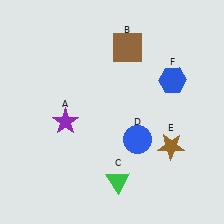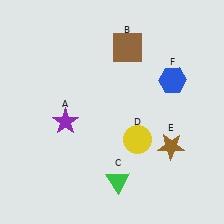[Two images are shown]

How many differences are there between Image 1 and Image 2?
There is 1 difference between the two images.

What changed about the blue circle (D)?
In Image 1, D is blue. In Image 2, it changed to yellow.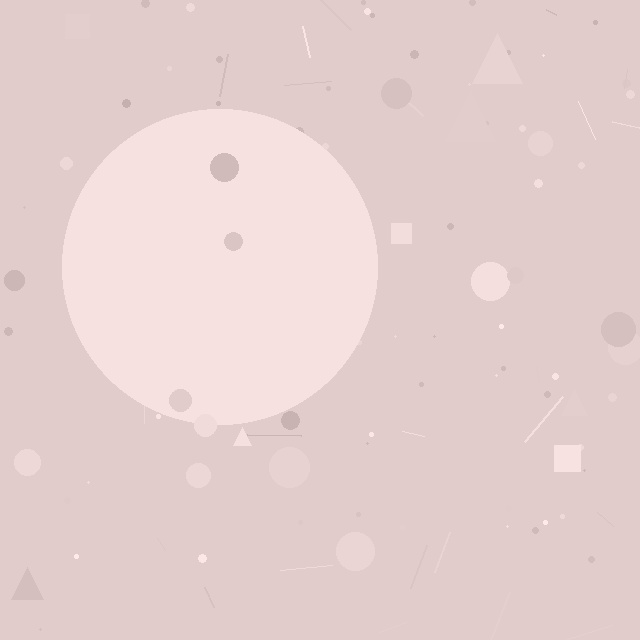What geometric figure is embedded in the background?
A circle is embedded in the background.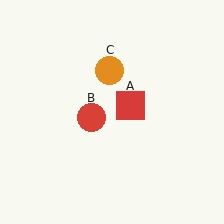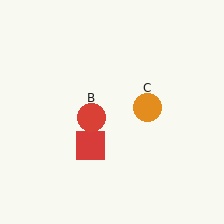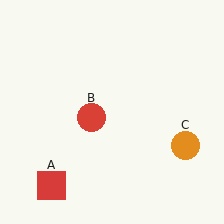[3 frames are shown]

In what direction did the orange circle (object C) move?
The orange circle (object C) moved down and to the right.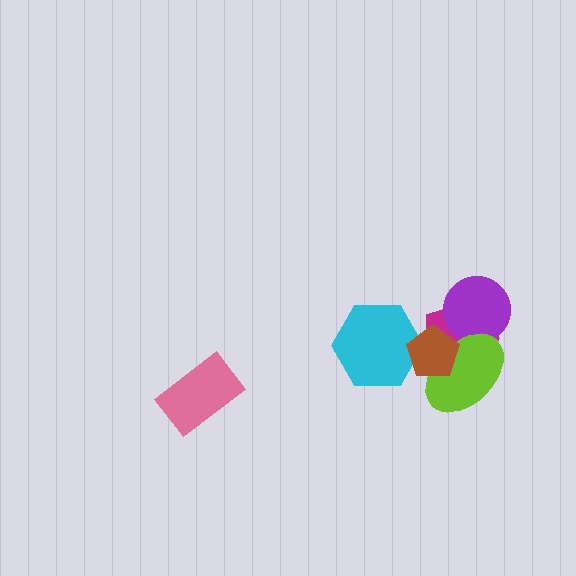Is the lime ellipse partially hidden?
Yes, it is partially covered by another shape.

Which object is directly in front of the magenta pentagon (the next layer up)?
The purple circle is directly in front of the magenta pentagon.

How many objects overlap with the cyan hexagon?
1 object overlaps with the cyan hexagon.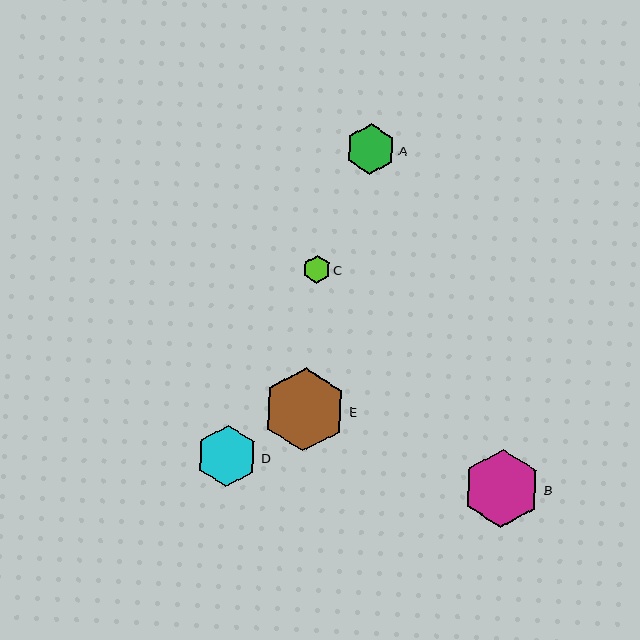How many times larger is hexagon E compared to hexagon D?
Hexagon E is approximately 1.4 times the size of hexagon D.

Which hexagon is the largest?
Hexagon E is the largest with a size of approximately 83 pixels.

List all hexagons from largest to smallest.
From largest to smallest: E, B, D, A, C.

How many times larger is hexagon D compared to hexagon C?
Hexagon D is approximately 2.2 times the size of hexagon C.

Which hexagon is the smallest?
Hexagon C is the smallest with a size of approximately 28 pixels.